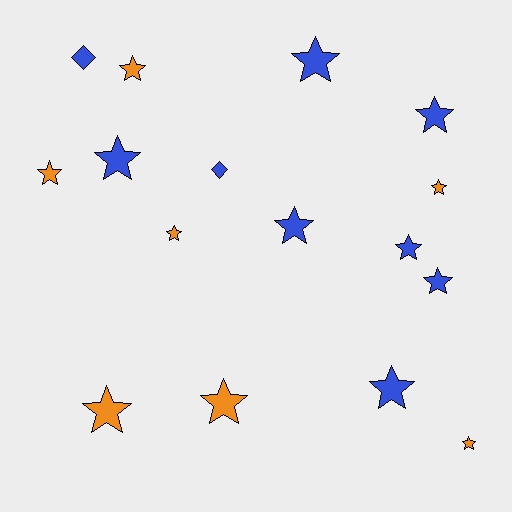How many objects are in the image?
There are 16 objects.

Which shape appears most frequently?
Star, with 14 objects.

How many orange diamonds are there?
There are no orange diamonds.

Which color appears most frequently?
Blue, with 9 objects.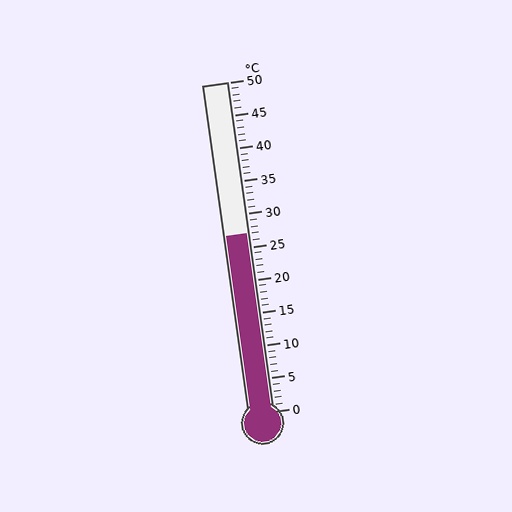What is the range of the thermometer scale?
The thermometer scale ranges from 0°C to 50°C.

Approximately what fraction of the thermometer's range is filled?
The thermometer is filled to approximately 55% of its range.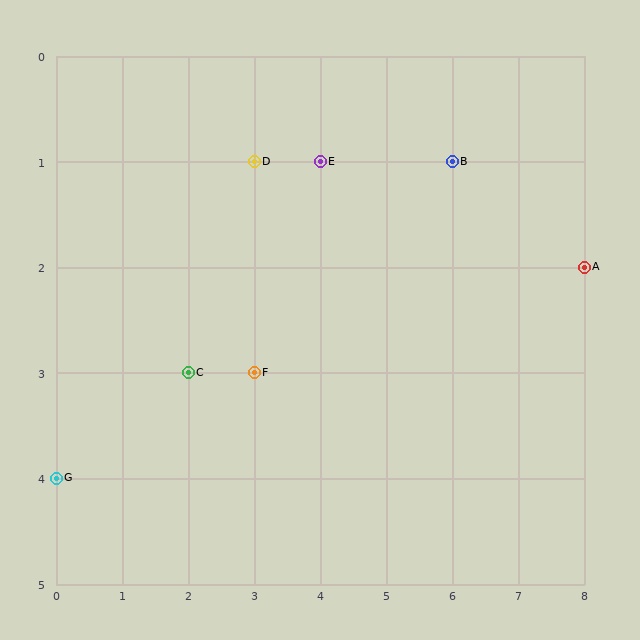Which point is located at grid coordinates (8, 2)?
Point A is at (8, 2).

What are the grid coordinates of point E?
Point E is at grid coordinates (4, 1).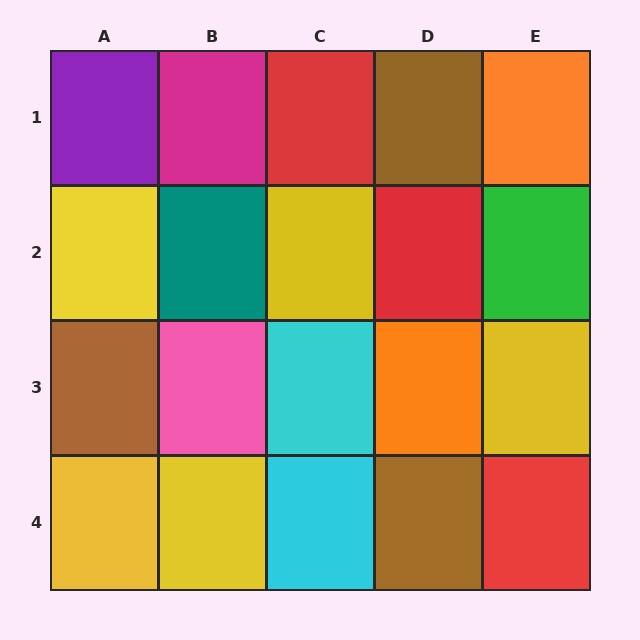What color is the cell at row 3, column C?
Cyan.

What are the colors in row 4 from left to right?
Yellow, yellow, cyan, brown, red.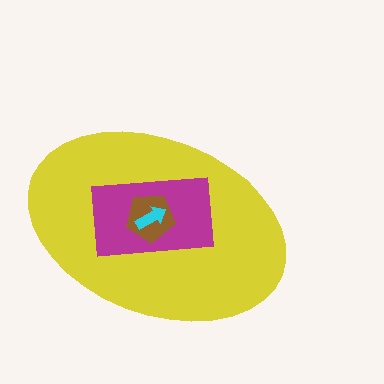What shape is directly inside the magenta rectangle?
The brown pentagon.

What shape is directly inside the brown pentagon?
The cyan arrow.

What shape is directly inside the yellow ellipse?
The magenta rectangle.